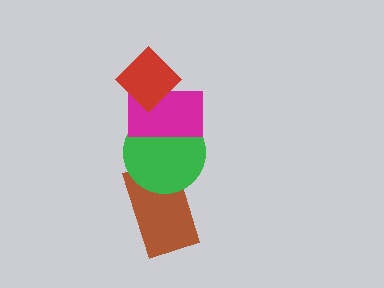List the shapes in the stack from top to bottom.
From top to bottom: the red diamond, the magenta rectangle, the green circle, the brown rectangle.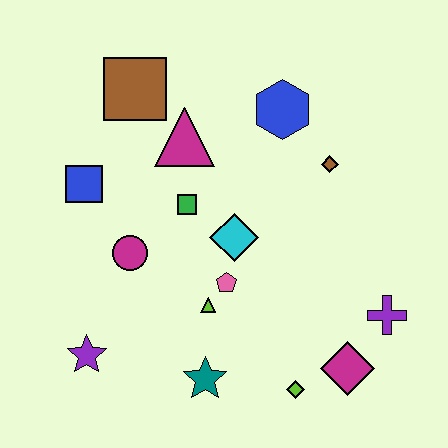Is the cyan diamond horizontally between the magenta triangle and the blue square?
No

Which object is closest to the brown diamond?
The blue hexagon is closest to the brown diamond.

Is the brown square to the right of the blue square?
Yes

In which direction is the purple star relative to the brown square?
The purple star is below the brown square.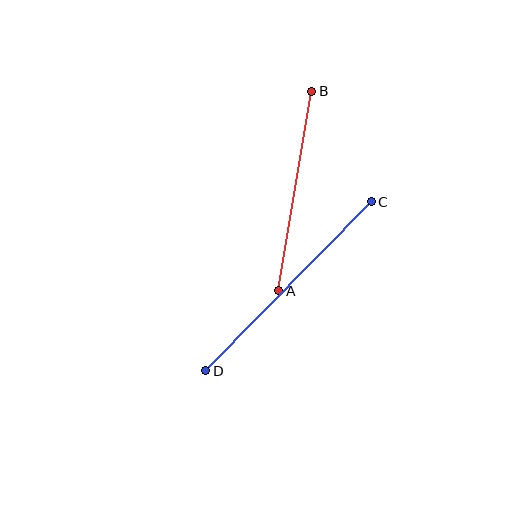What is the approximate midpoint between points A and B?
The midpoint is at approximately (295, 191) pixels.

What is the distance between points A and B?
The distance is approximately 202 pixels.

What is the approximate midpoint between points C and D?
The midpoint is at approximately (288, 286) pixels.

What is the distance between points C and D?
The distance is approximately 237 pixels.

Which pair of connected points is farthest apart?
Points C and D are farthest apart.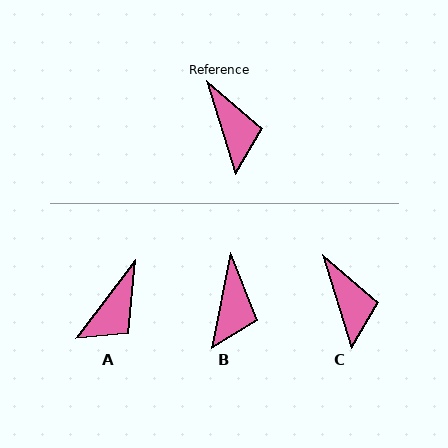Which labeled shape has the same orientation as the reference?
C.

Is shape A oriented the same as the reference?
No, it is off by about 54 degrees.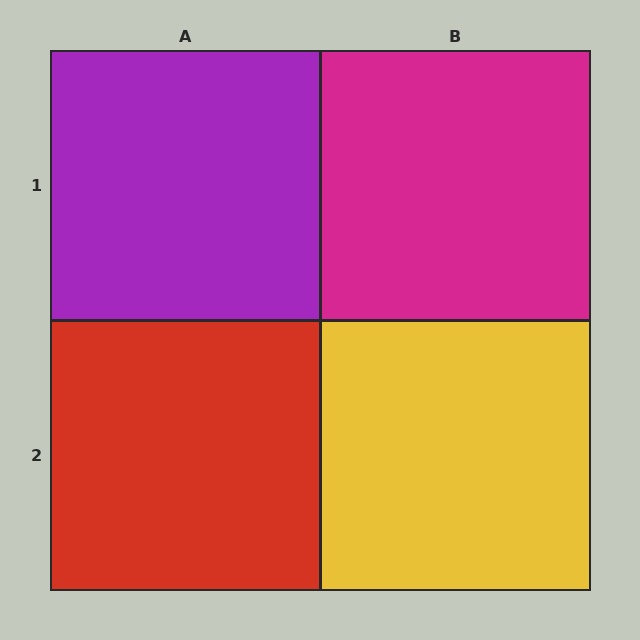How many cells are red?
1 cell is red.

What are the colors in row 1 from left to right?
Purple, magenta.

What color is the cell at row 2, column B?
Yellow.